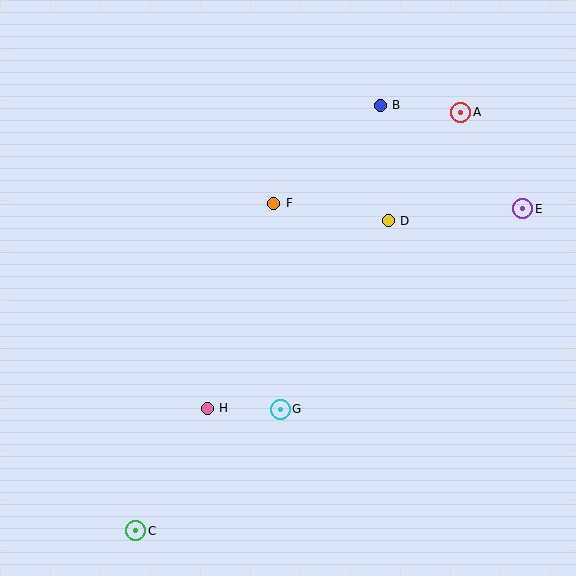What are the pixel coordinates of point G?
Point G is at (280, 409).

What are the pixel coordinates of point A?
Point A is at (461, 112).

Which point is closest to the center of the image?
Point F at (274, 203) is closest to the center.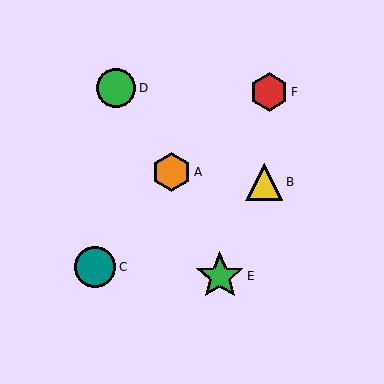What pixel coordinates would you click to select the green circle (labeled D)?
Click at (116, 88) to select the green circle D.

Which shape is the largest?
The green star (labeled E) is the largest.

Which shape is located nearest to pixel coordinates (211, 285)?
The green star (labeled E) at (220, 276) is nearest to that location.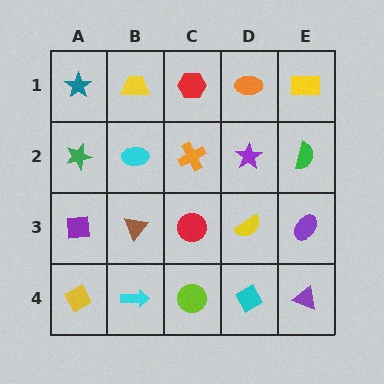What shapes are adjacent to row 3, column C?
An orange cross (row 2, column C), a lime circle (row 4, column C), a brown triangle (row 3, column B), a yellow semicircle (row 3, column D).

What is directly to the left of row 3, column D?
A red circle.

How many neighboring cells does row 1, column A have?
2.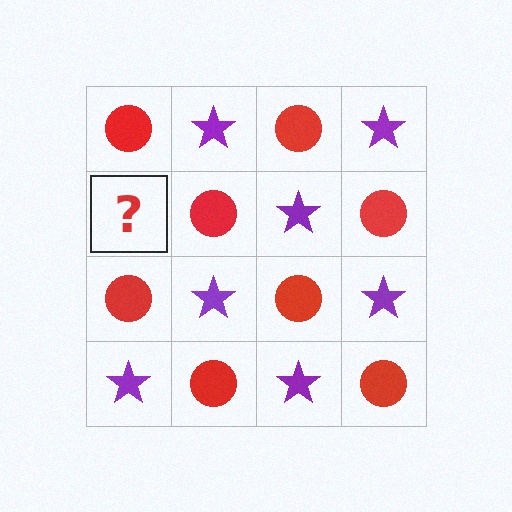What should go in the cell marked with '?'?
The missing cell should contain a purple star.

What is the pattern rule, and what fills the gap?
The rule is that it alternates red circle and purple star in a checkerboard pattern. The gap should be filled with a purple star.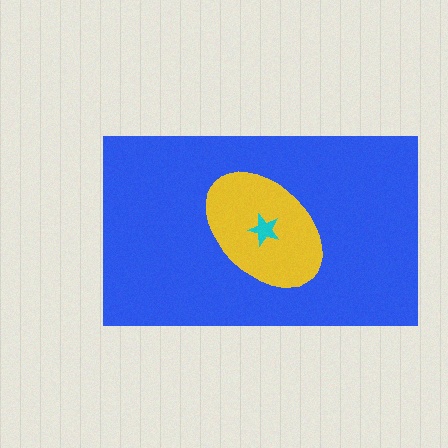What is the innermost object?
The cyan star.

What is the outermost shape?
The blue rectangle.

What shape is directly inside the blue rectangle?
The yellow ellipse.